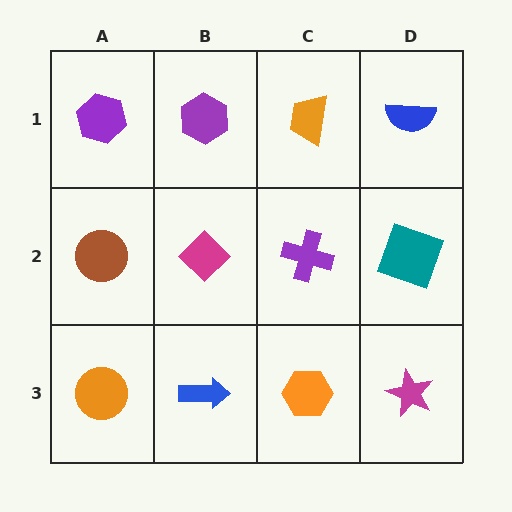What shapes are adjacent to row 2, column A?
A purple hexagon (row 1, column A), an orange circle (row 3, column A), a magenta diamond (row 2, column B).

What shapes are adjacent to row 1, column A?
A brown circle (row 2, column A), a purple hexagon (row 1, column B).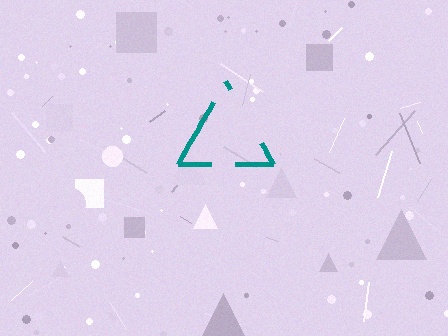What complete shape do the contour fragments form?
The contour fragments form a triangle.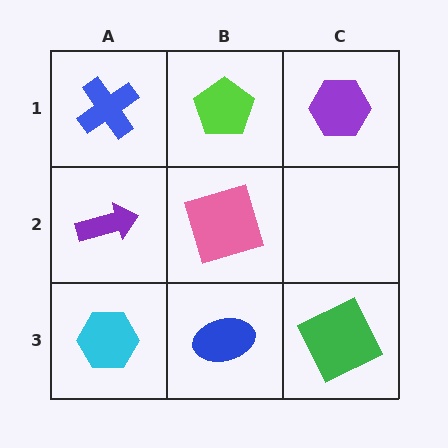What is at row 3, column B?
A blue ellipse.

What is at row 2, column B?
A pink square.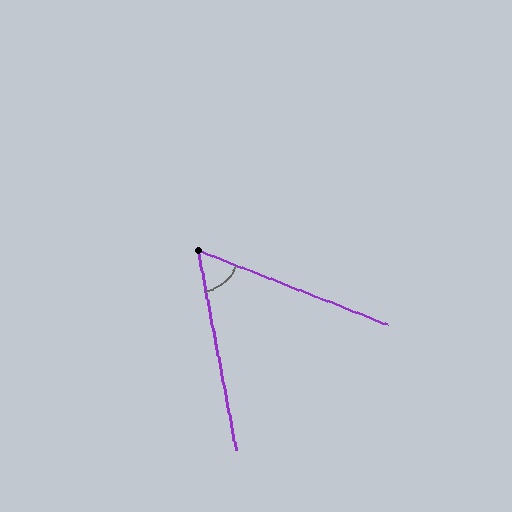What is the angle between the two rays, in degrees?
Approximately 58 degrees.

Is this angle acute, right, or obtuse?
It is acute.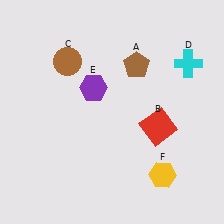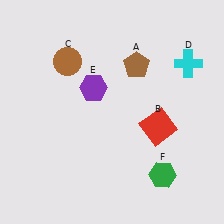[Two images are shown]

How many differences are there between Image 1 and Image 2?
There is 1 difference between the two images.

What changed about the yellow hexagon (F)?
In Image 1, F is yellow. In Image 2, it changed to green.